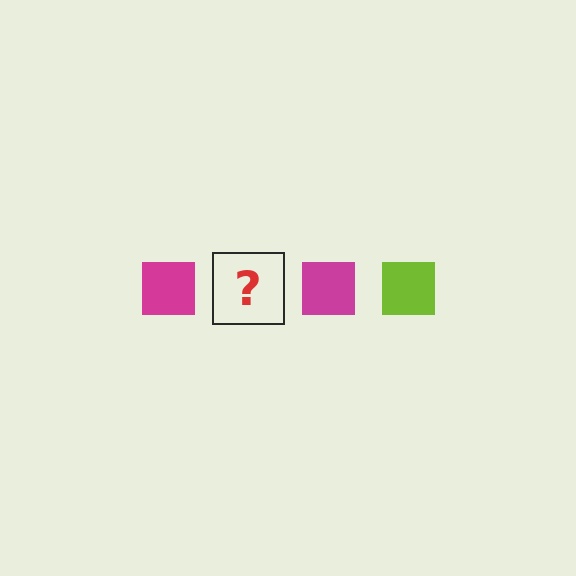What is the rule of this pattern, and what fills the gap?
The rule is that the pattern cycles through magenta, lime squares. The gap should be filled with a lime square.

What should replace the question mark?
The question mark should be replaced with a lime square.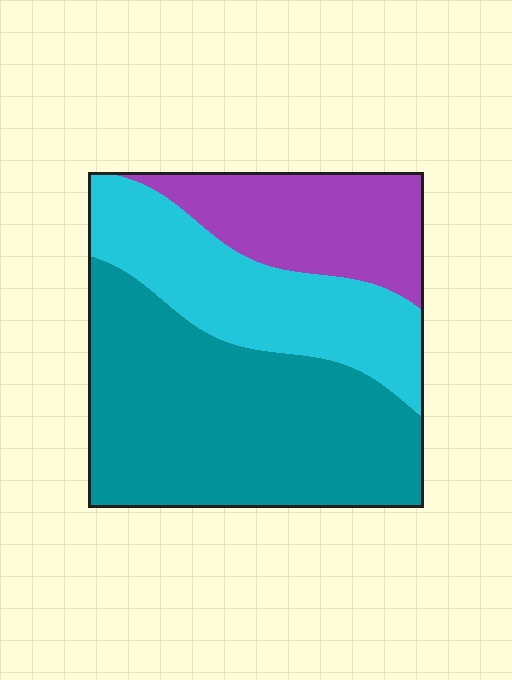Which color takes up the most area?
Teal, at roughly 50%.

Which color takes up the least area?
Purple, at roughly 20%.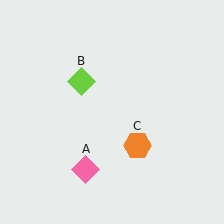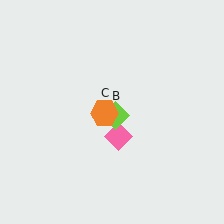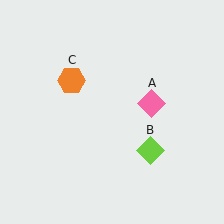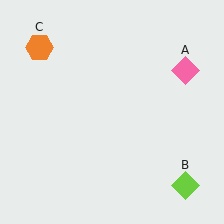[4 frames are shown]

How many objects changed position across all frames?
3 objects changed position: pink diamond (object A), lime diamond (object B), orange hexagon (object C).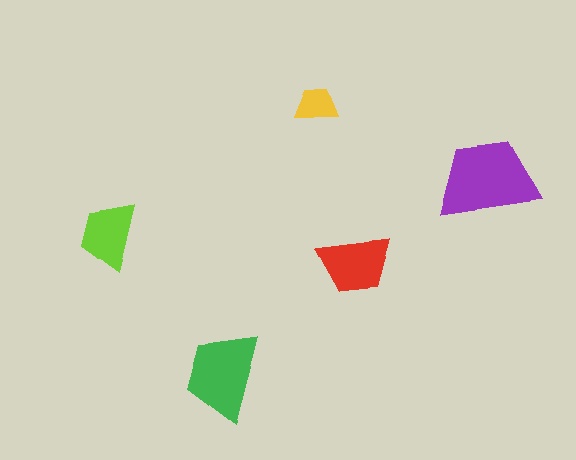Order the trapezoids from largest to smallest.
the purple one, the green one, the red one, the lime one, the yellow one.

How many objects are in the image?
There are 5 objects in the image.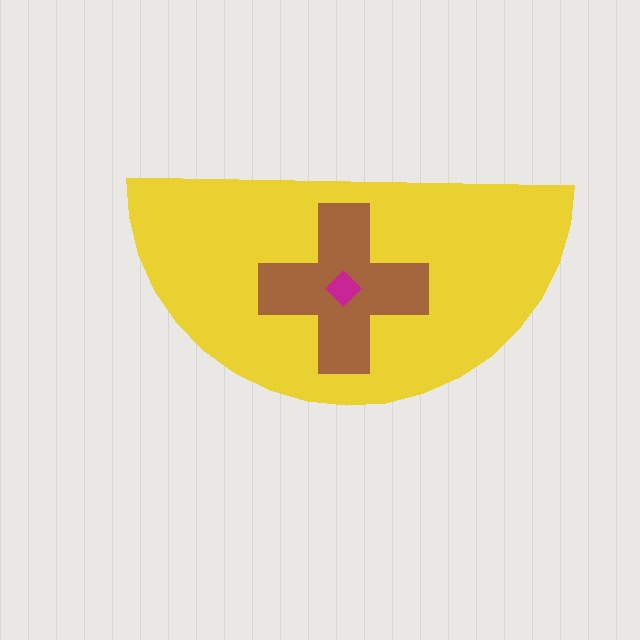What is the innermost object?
The magenta diamond.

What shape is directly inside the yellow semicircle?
The brown cross.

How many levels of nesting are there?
3.